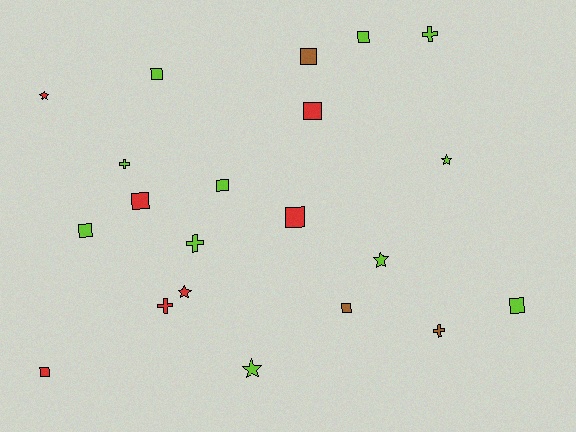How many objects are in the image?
There are 21 objects.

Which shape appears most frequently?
Square, with 11 objects.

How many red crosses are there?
There is 1 red cross.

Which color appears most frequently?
Lime, with 11 objects.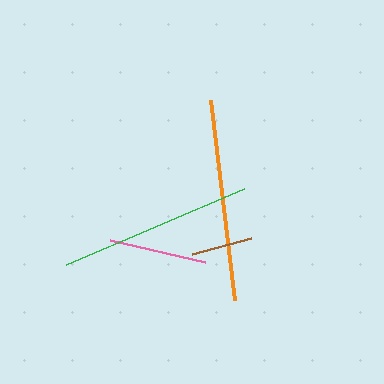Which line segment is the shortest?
The brown line is the shortest at approximately 61 pixels.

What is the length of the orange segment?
The orange segment is approximately 201 pixels long.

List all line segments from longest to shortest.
From longest to shortest: orange, green, pink, brown.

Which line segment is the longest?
The orange line is the longest at approximately 201 pixels.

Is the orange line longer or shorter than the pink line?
The orange line is longer than the pink line.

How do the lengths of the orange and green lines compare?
The orange and green lines are approximately the same length.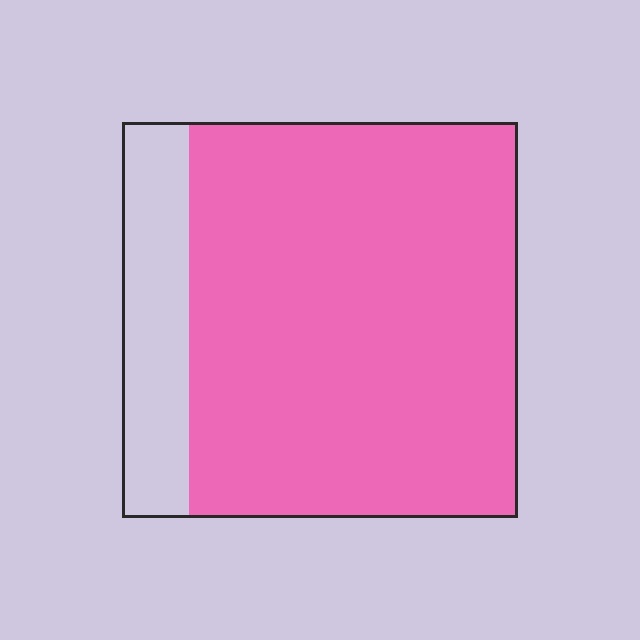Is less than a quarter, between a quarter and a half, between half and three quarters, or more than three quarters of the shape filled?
More than three quarters.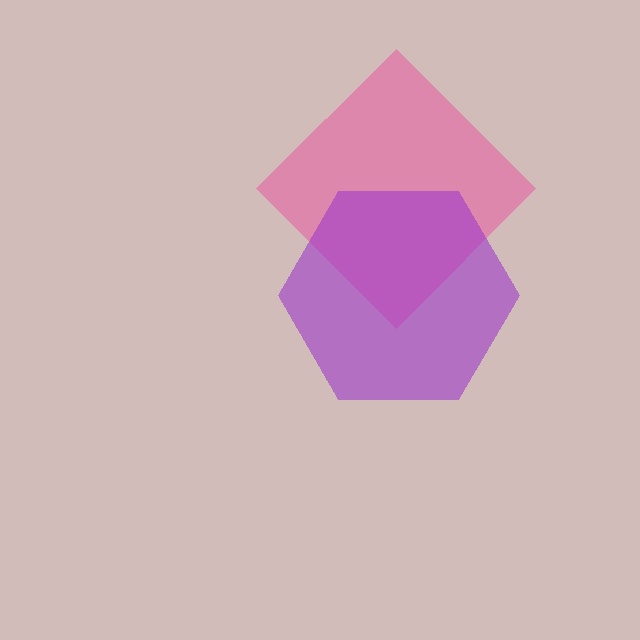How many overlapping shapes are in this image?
There are 2 overlapping shapes in the image.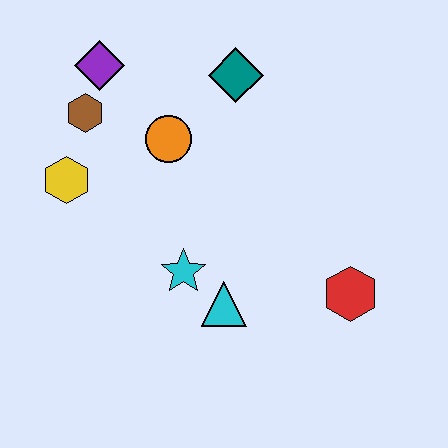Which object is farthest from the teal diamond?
The red hexagon is farthest from the teal diamond.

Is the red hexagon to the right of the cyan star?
Yes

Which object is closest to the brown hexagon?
The purple diamond is closest to the brown hexagon.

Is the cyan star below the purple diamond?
Yes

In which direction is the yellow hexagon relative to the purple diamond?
The yellow hexagon is below the purple diamond.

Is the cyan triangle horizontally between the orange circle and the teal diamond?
Yes